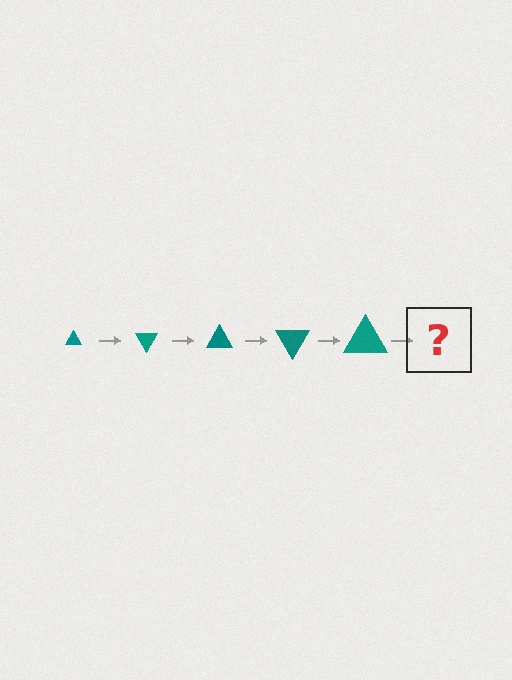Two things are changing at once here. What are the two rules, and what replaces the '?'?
The two rules are that the triangle grows larger each step and it rotates 60 degrees each step. The '?' should be a triangle, larger than the previous one and rotated 300 degrees from the start.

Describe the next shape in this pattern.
It should be a triangle, larger than the previous one and rotated 300 degrees from the start.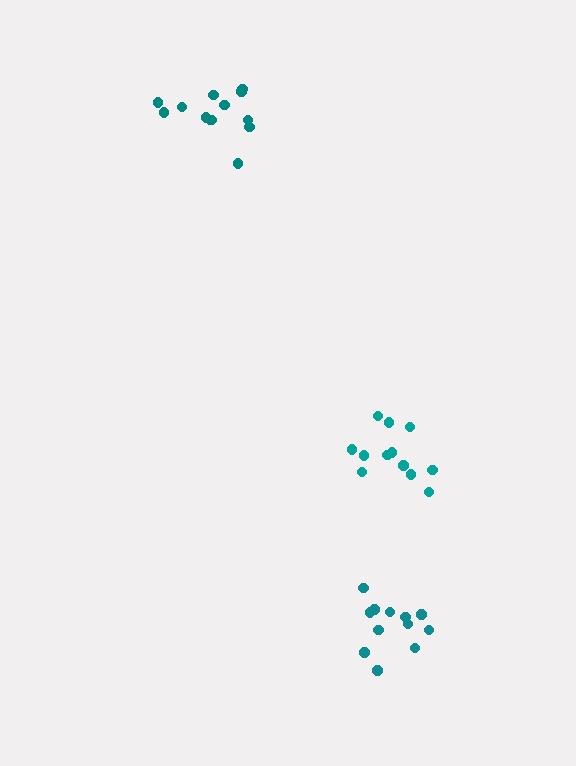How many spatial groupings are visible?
There are 3 spatial groupings.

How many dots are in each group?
Group 1: 12 dots, Group 2: 12 dots, Group 3: 13 dots (37 total).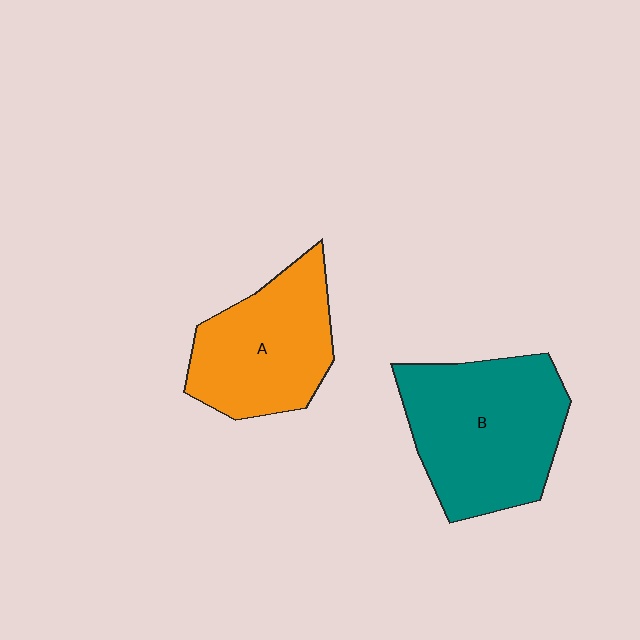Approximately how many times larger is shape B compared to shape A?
Approximately 1.3 times.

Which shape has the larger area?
Shape B (teal).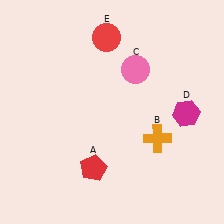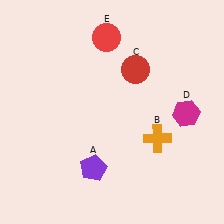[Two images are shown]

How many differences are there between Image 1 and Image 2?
There are 2 differences between the two images.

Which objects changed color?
A changed from red to purple. C changed from pink to red.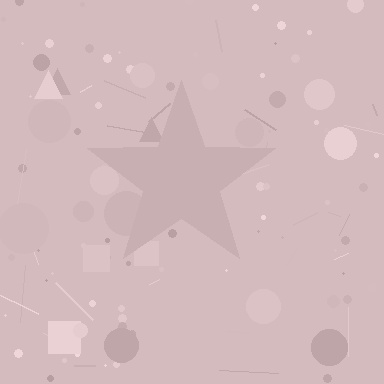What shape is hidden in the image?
A star is hidden in the image.